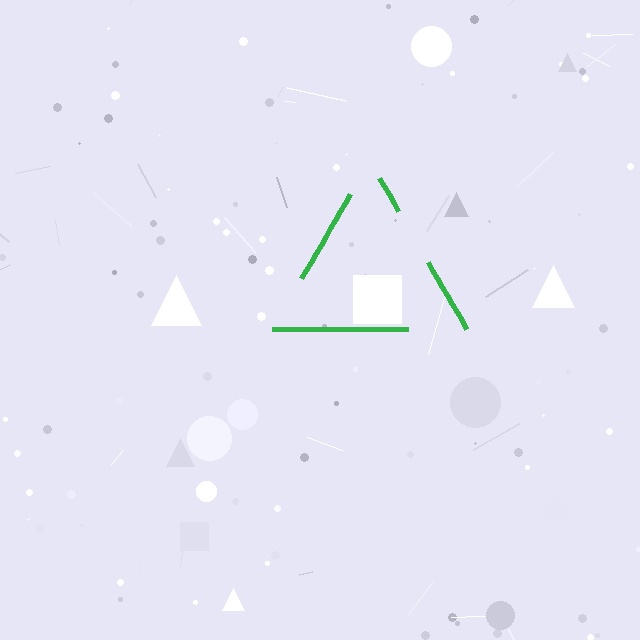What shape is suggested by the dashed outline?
The dashed outline suggests a triangle.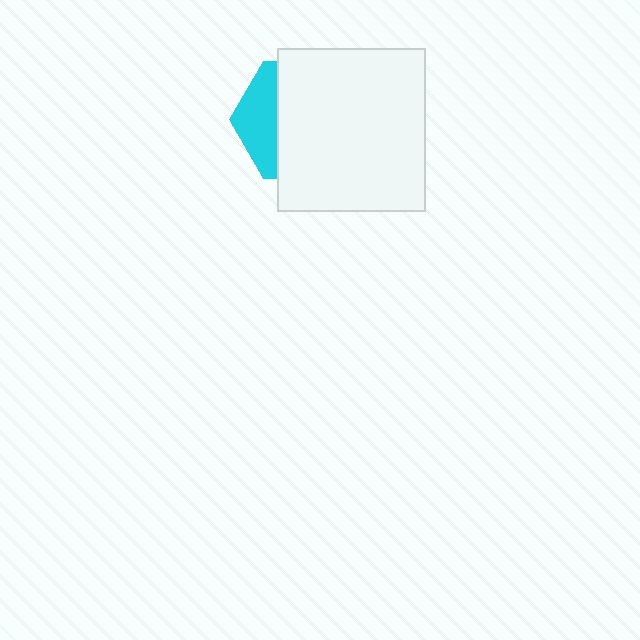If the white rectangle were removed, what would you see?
You would see the complete cyan hexagon.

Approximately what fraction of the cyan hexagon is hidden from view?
Roughly 69% of the cyan hexagon is hidden behind the white rectangle.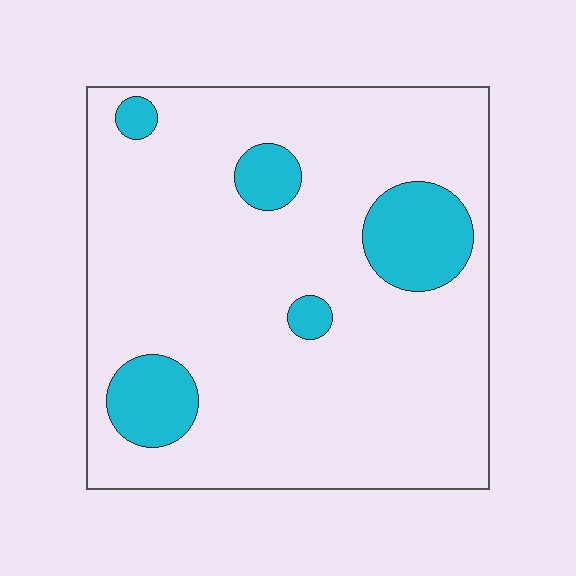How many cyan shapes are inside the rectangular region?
5.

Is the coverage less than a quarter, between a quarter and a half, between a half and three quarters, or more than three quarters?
Less than a quarter.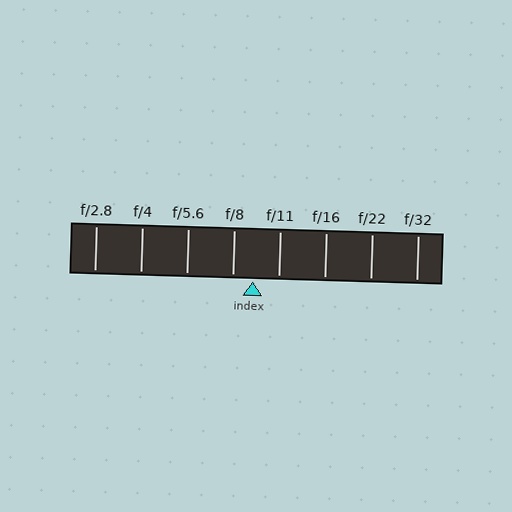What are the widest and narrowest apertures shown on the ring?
The widest aperture shown is f/2.8 and the narrowest is f/32.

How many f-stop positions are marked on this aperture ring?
There are 8 f-stop positions marked.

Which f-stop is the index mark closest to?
The index mark is closest to f/8.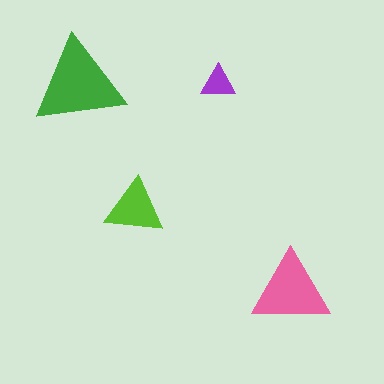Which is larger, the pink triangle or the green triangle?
The green one.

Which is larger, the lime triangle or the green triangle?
The green one.